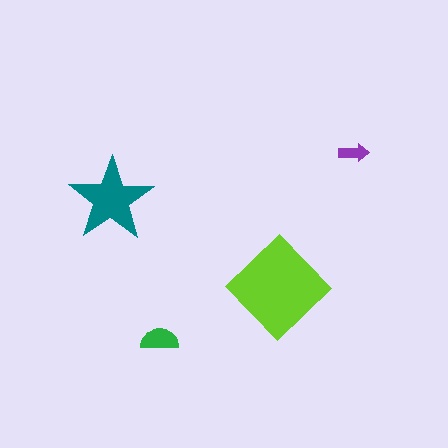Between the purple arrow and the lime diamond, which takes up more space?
The lime diamond.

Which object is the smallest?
The purple arrow.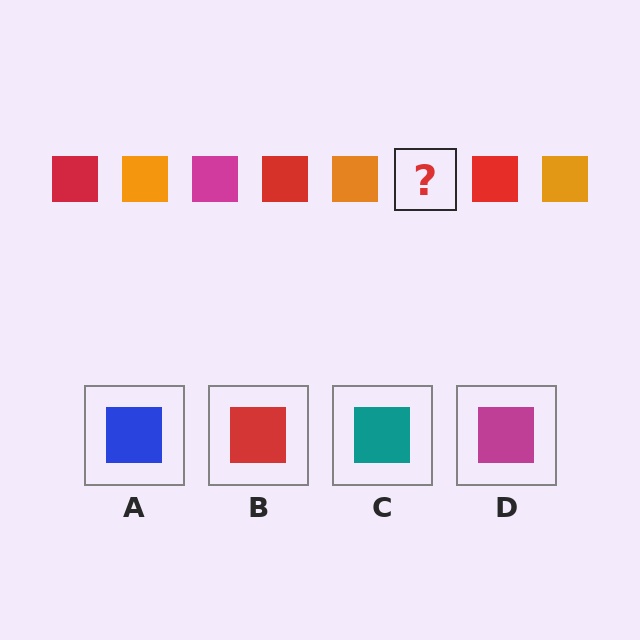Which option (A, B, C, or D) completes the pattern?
D.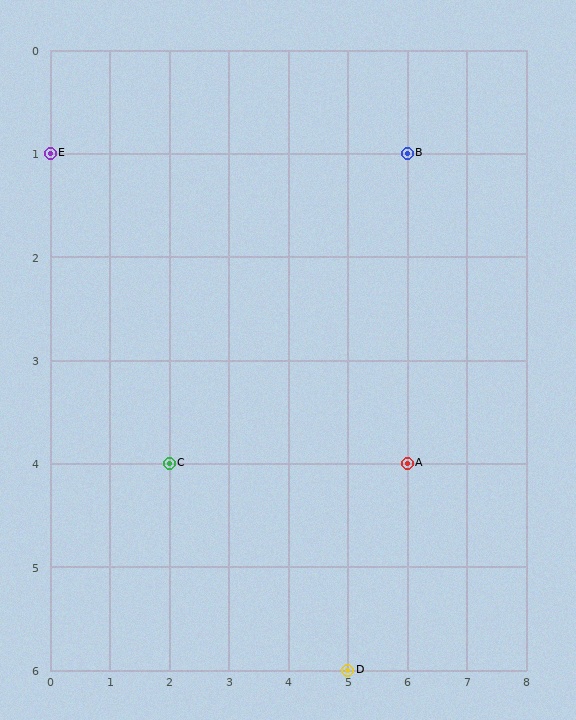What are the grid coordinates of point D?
Point D is at grid coordinates (5, 6).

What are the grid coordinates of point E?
Point E is at grid coordinates (0, 1).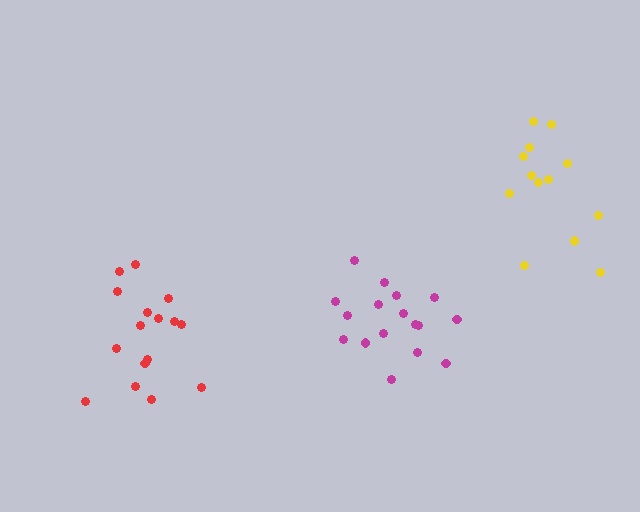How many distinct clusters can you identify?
There are 3 distinct clusters.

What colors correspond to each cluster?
The clusters are colored: red, yellow, magenta.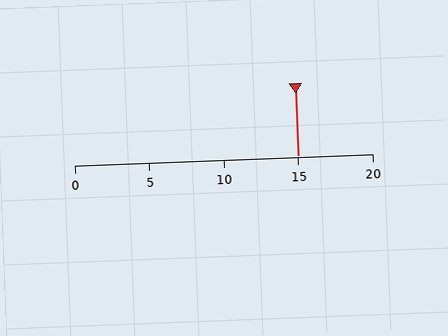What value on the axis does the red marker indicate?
The marker indicates approximately 15.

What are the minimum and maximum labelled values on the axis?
The axis runs from 0 to 20.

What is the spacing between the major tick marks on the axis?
The major ticks are spaced 5 apart.